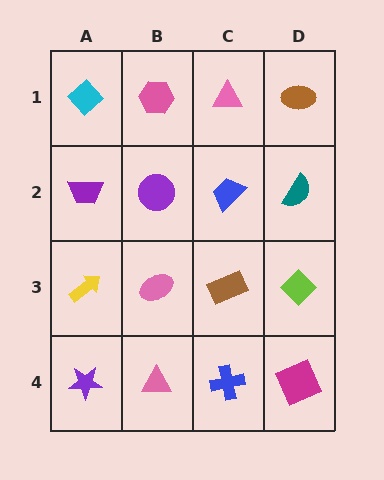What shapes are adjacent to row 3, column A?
A purple trapezoid (row 2, column A), a purple star (row 4, column A), a pink ellipse (row 3, column B).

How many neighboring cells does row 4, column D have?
2.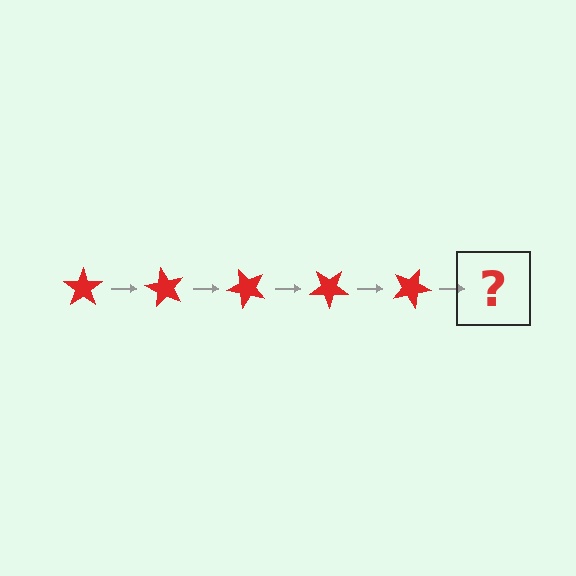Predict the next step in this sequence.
The next step is a red star rotated 300 degrees.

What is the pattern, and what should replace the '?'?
The pattern is that the star rotates 60 degrees each step. The '?' should be a red star rotated 300 degrees.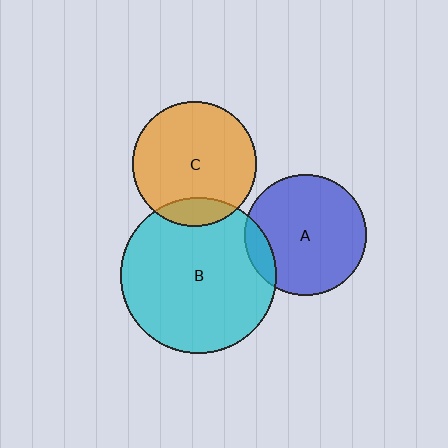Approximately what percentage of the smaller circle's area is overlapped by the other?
Approximately 10%.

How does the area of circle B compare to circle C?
Approximately 1.6 times.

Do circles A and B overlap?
Yes.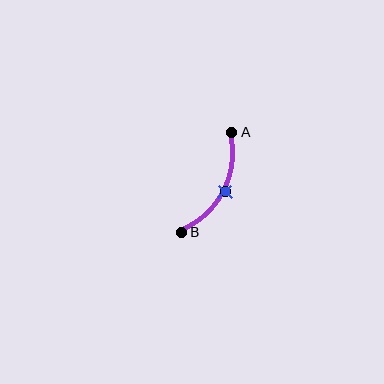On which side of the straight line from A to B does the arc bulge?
The arc bulges to the right of the straight line connecting A and B.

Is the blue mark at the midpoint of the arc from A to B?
Yes. The blue mark lies on the arc at equal arc-length from both A and B — it is the arc midpoint.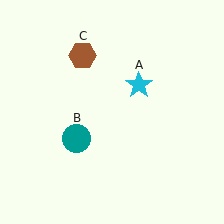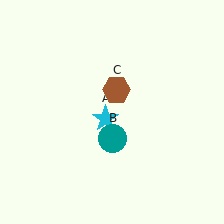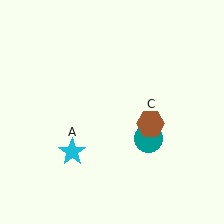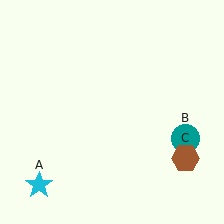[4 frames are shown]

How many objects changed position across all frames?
3 objects changed position: cyan star (object A), teal circle (object B), brown hexagon (object C).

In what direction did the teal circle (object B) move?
The teal circle (object B) moved right.